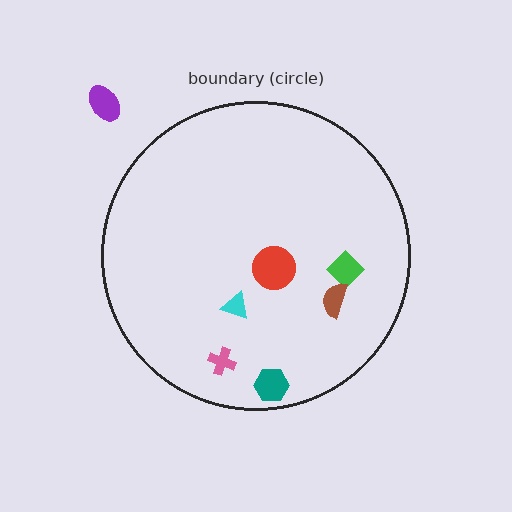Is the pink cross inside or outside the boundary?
Inside.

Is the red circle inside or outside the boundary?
Inside.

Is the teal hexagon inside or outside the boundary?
Inside.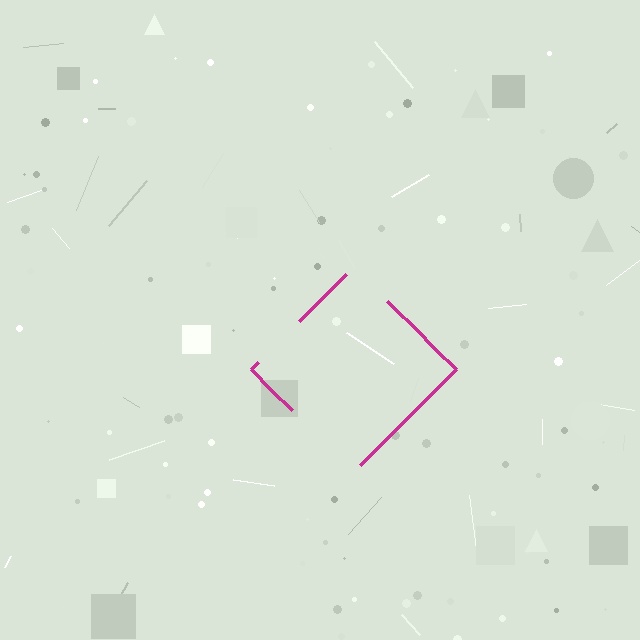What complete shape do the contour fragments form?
The contour fragments form a diamond.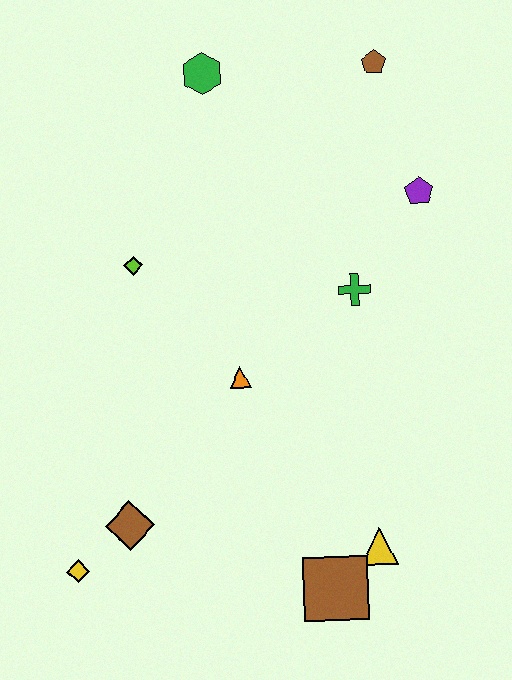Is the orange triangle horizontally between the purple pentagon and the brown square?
No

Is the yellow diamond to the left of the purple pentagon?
Yes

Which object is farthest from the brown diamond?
The brown pentagon is farthest from the brown diamond.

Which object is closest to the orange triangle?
The green cross is closest to the orange triangle.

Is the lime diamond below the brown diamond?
No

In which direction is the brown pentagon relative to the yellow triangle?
The brown pentagon is above the yellow triangle.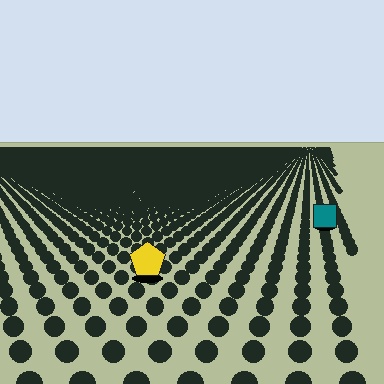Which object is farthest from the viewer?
The teal square is farthest from the viewer. It appears smaller and the ground texture around it is denser.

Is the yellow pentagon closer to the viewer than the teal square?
Yes. The yellow pentagon is closer — you can tell from the texture gradient: the ground texture is coarser near it.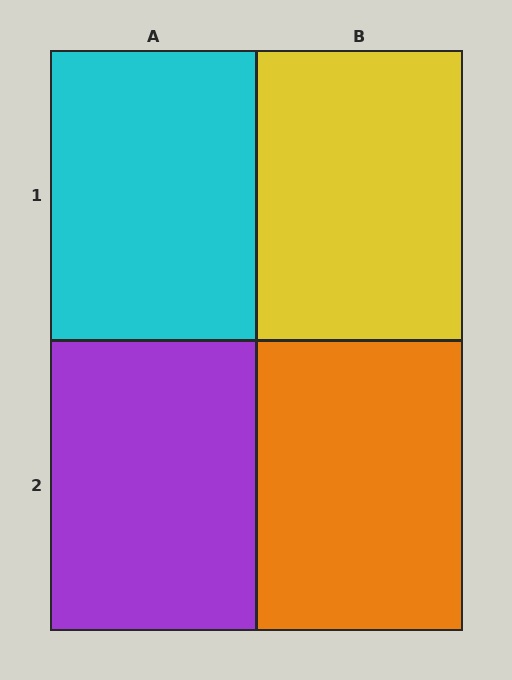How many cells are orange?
1 cell is orange.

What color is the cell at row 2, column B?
Orange.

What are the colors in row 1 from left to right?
Cyan, yellow.